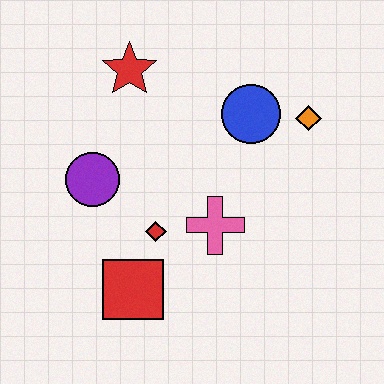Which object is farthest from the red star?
The red square is farthest from the red star.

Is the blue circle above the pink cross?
Yes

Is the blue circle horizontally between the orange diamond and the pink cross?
Yes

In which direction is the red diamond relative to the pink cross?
The red diamond is to the left of the pink cross.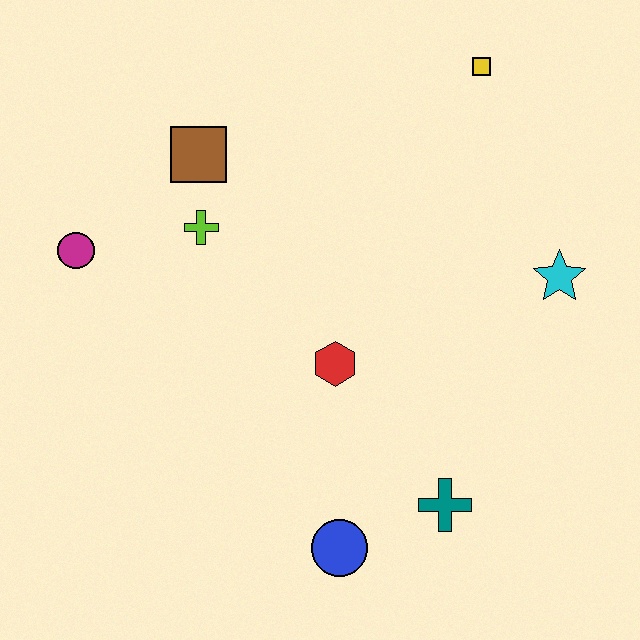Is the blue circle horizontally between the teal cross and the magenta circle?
Yes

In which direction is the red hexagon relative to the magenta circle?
The red hexagon is to the right of the magenta circle.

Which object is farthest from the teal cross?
The magenta circle is farthest from the teal cross.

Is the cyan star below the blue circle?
No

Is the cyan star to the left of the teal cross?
No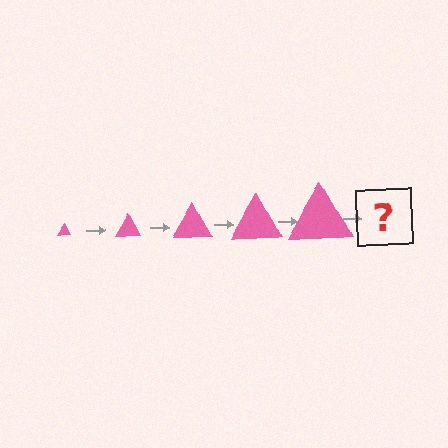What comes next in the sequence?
The next element should be a pink triangle, larger than the previous one.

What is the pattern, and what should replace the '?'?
The pattern is that the triangle gets progressively larger each step. The '?' should be a pink triangle, larger than the previous one.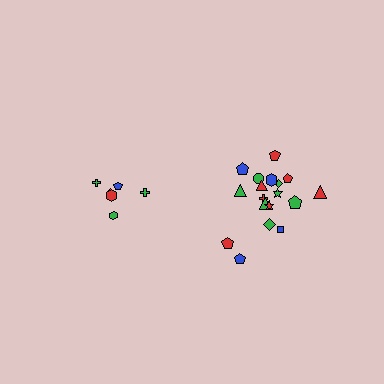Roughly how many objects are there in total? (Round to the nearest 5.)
Roughly 25 objects in total.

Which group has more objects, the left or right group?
The right group.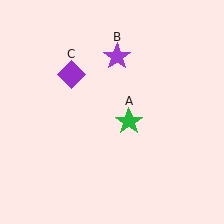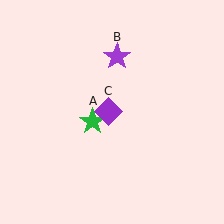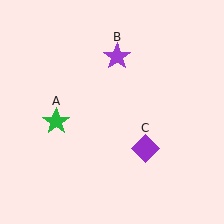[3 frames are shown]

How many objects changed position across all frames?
2 objects changed position: green star (object A), purple diamond (object C).